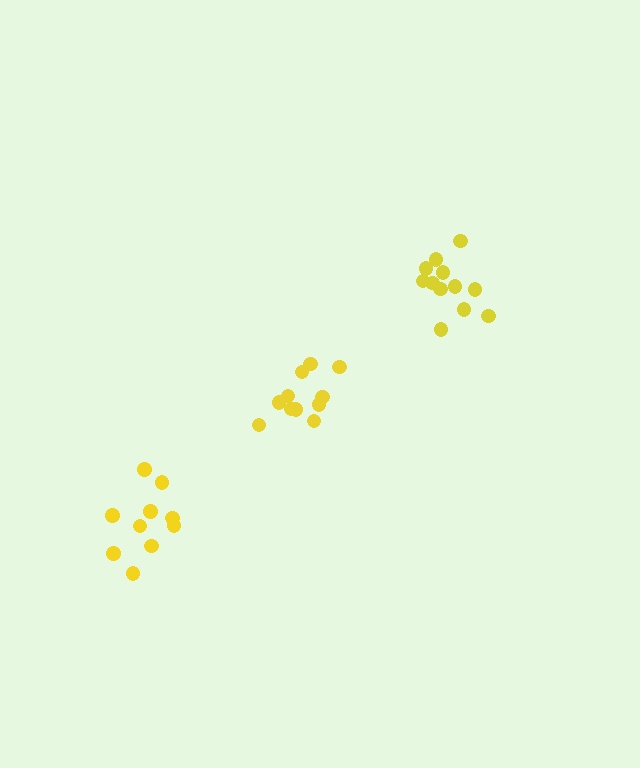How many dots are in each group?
Group 1: 11 dots, Group 2: 10 dots, Group 3: 12 dots (33 total).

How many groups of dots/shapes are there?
There are 3 groups.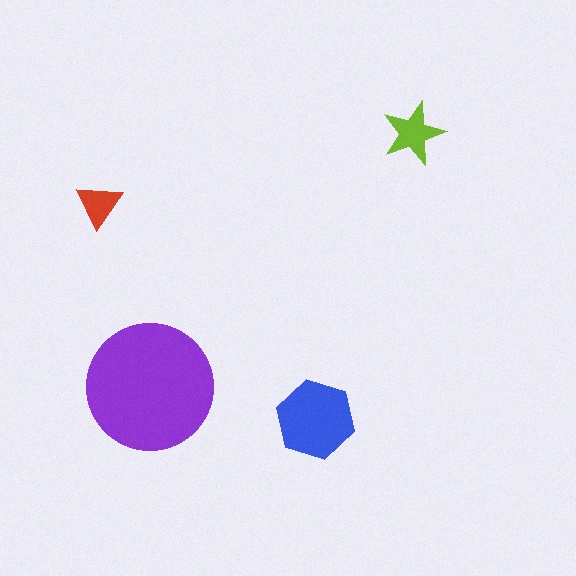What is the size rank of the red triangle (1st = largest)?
4th.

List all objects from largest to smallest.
The purple circle, the blue hexagon, the lime star, the red triangle.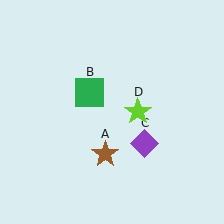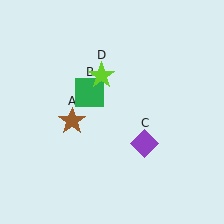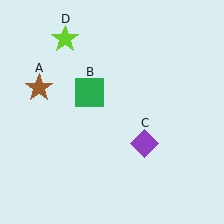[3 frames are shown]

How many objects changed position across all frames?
2 objects changed position: brown star (object A), lime star (object D).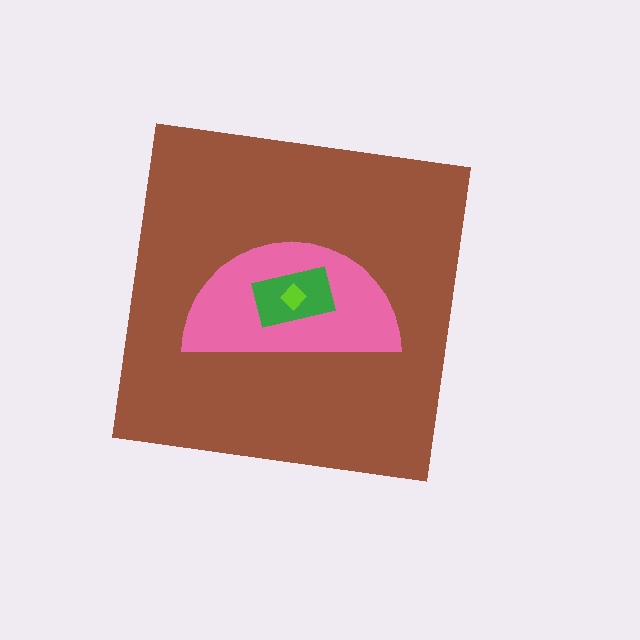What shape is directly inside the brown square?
The pink semicircle.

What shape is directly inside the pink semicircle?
The green rectangle.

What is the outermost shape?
The brown square.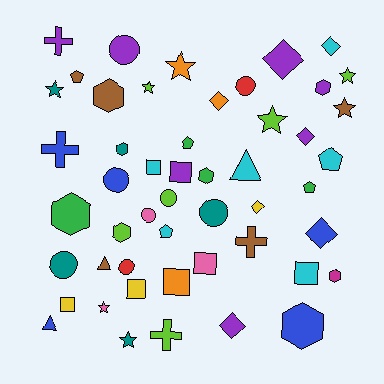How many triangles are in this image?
There are 3 triangles.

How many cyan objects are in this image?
There are 6 cyan objects.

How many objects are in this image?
There are 50 objects.